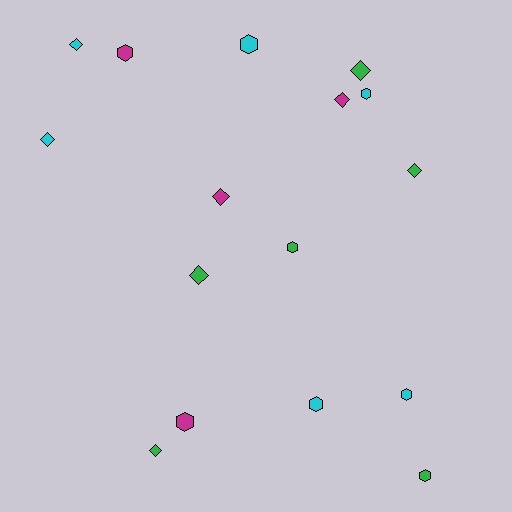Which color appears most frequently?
Green, with 6 objects.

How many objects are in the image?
There are 16 objects.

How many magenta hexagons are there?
There are 2 magenta hexagons.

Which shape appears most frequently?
Hexagon, with 8 objects.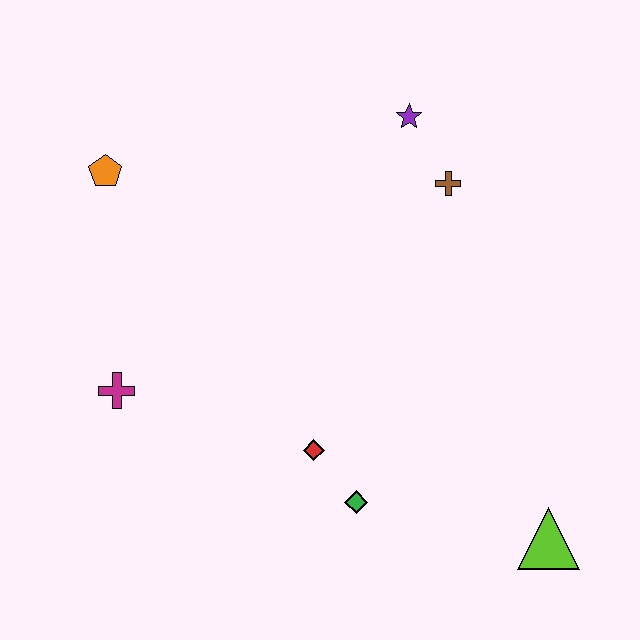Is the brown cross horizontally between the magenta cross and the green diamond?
No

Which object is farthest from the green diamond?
The orange pentagon is farthest from the green diamond.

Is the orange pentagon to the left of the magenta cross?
Yes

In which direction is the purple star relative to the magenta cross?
The purple star is to the right of the magenta cross.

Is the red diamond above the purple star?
No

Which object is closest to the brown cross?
The purple star is closest to the brown cross.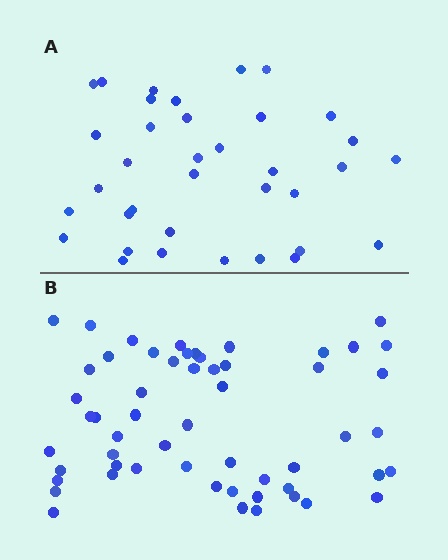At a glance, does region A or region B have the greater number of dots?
Region B (the bottom region) has more dots.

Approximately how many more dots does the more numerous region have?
Region B has approximately 20 more dots than region A.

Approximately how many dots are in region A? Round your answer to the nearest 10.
About 40 dots. (The exact count is 36, which rounds to 40.)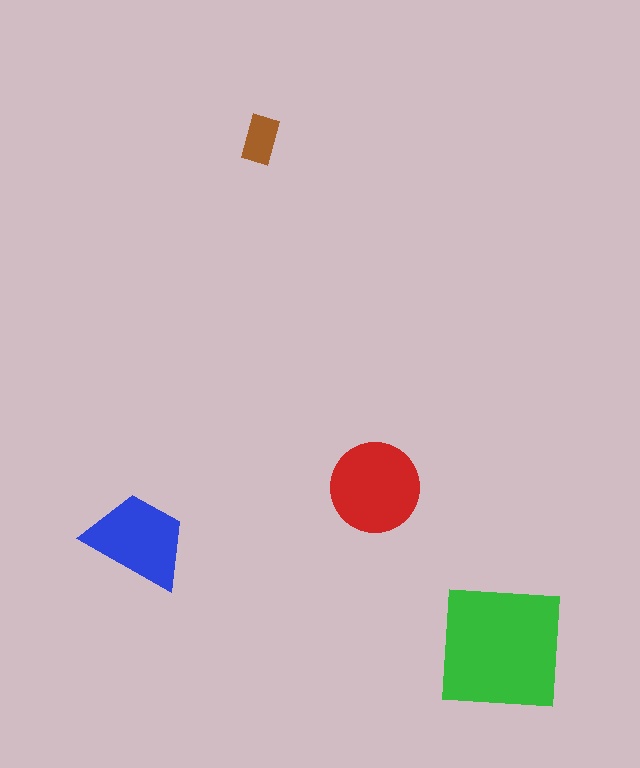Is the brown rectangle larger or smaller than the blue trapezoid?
Smaller.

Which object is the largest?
The green square.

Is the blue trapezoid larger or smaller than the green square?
Smaller.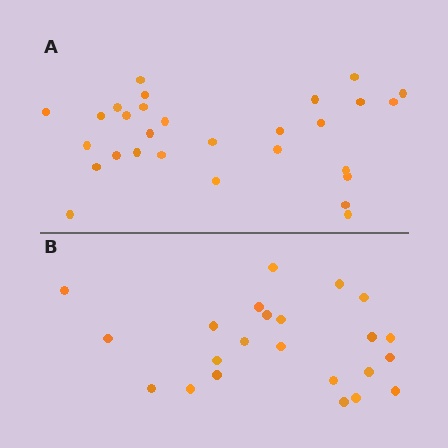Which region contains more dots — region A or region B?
Region A (the top region) has more dots.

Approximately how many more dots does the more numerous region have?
Region A has about 6 more dots than region B.